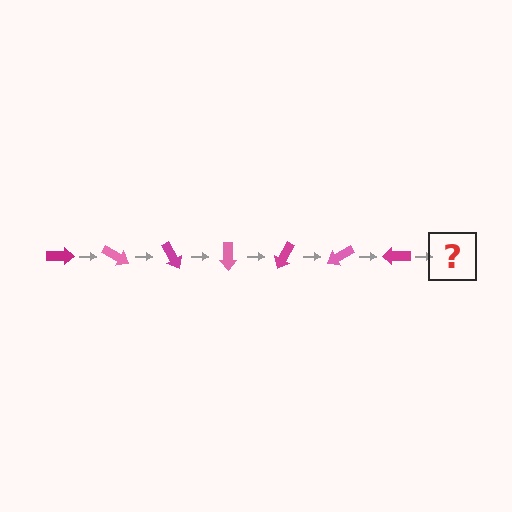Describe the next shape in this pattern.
It should be a pink arrow, rotated 210 degrees from the start.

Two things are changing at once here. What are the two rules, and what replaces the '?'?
The two rules are that it rotates 30 degrees each step and the color cycles through magenta and pink. The '?' should be a pink arrow, rotated 210 degrees from the start.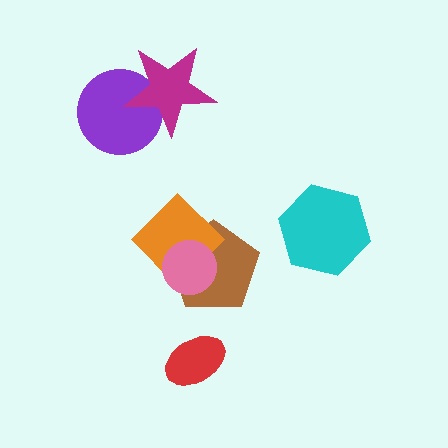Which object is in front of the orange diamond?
The pink circle is in front of the orange diamond.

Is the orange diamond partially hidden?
Yes, it is partially covered by another shape.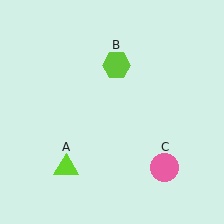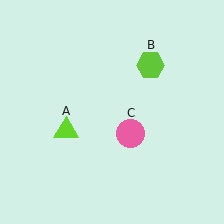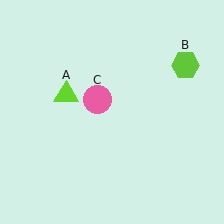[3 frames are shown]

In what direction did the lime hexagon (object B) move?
The lime hexagon (object B) moved right.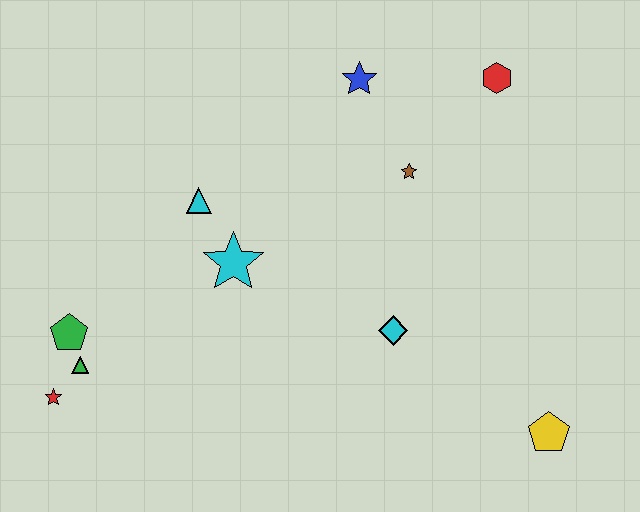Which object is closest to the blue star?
The brown star is closest to the blue star.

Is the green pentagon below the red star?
No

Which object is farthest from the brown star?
The red star is farthest from the brown star.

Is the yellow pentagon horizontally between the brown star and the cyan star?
No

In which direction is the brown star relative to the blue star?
The brown star is below the blue star.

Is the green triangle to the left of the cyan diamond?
Yes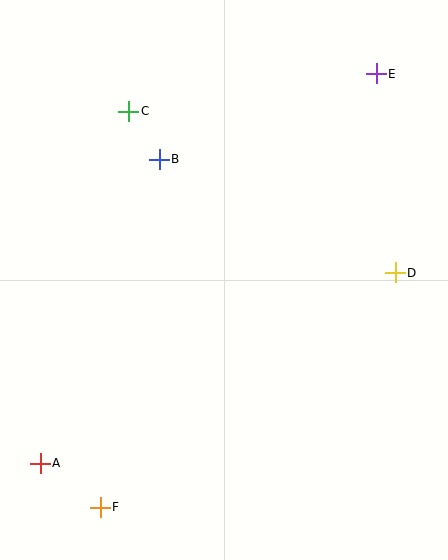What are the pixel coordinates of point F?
Point F is at (100, 507).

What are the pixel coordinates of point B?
Point B is at (159, 159).